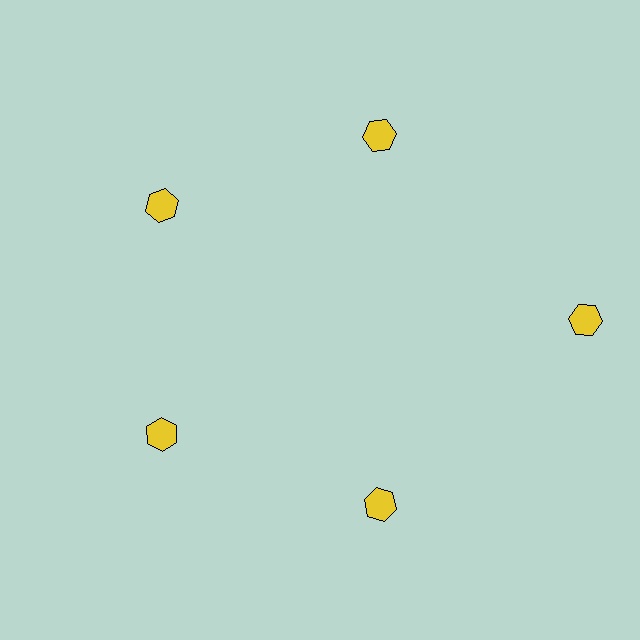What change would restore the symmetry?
The symmetry would be restored by moving it inward, back onto the ring so that all 5 hexagons sit at equal angles and equal distance from the center.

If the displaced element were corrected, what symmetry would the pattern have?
It would have 5-fold rotational symmetry — the pattern would map onto itself every 72 degrees.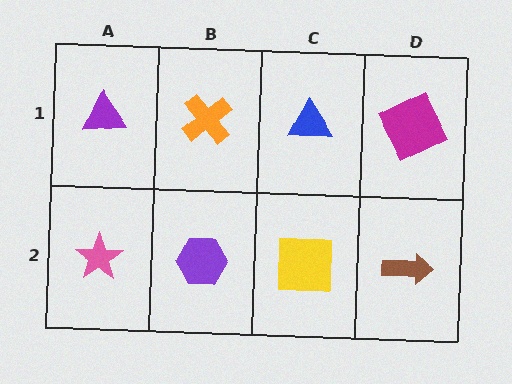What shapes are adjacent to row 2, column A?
A purple triangle (row 1, column A), a purple hexagon (row 2, column B).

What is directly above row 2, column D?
A magenta square.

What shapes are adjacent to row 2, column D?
A magenta square (row 1, column D), a yellow square (row 2, column C).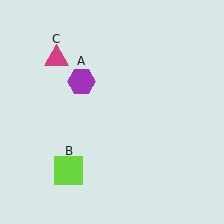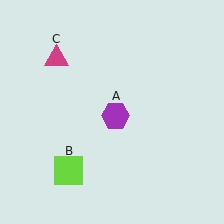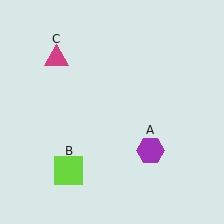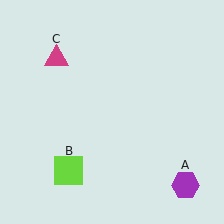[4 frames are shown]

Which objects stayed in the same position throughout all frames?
Lime square (object B) and magenta triangle (object C) remained stationary.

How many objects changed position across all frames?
1 object changed position: purple hexagon (object A).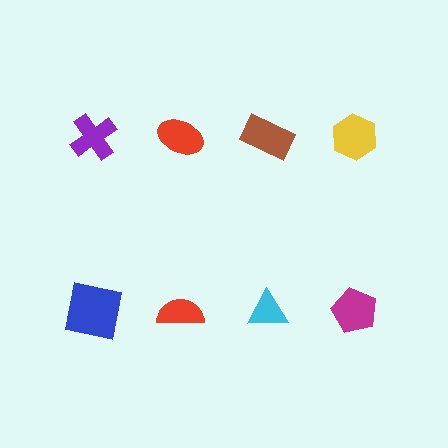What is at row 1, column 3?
A brown rectangle.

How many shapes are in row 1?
4 shapes.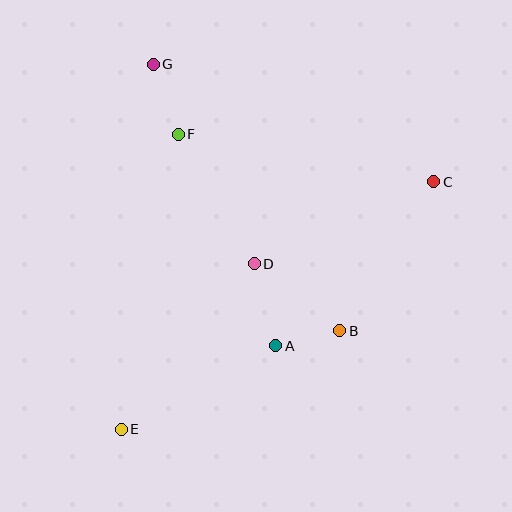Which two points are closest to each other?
Points A and B are closest to each other.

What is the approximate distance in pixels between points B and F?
The distance between B and F is approximately 255 pixels.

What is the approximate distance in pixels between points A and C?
The distance between A and C is approximately 228 pixels.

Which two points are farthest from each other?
Points C and E are farthest from each other.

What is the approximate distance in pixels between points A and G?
The distance between A and G is approximately 307 pixels.